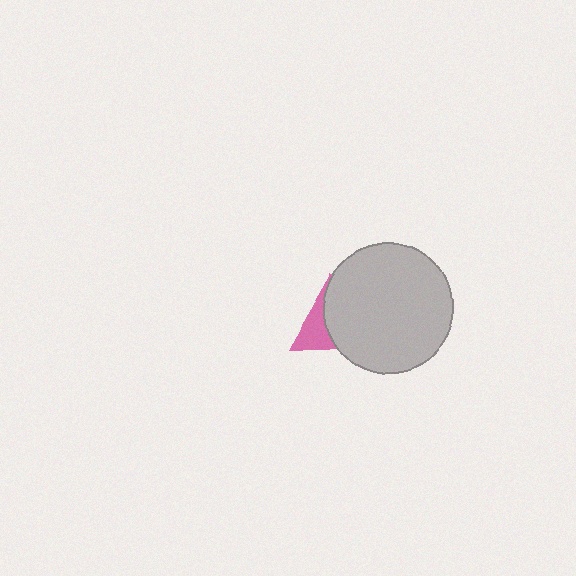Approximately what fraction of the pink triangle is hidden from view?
Roughly 61% of the pink triangle is hidden behind the light gray circle.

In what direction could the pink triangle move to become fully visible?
The pink triangle could move left. That would shift it out from behind the light gray circle entirely.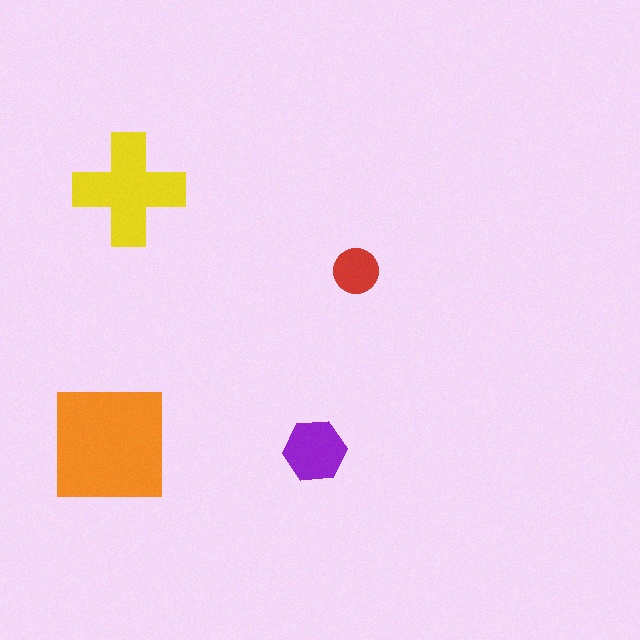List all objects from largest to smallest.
The orange square, the yellow cross, the purple hexagon, the red circle.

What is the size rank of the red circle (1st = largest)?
4th.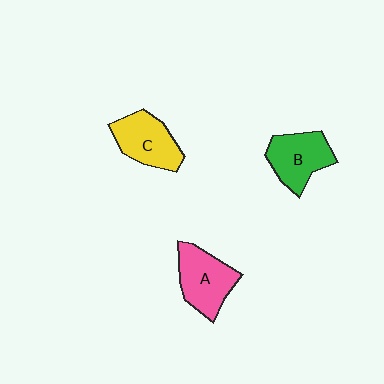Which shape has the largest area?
Shape A (pink).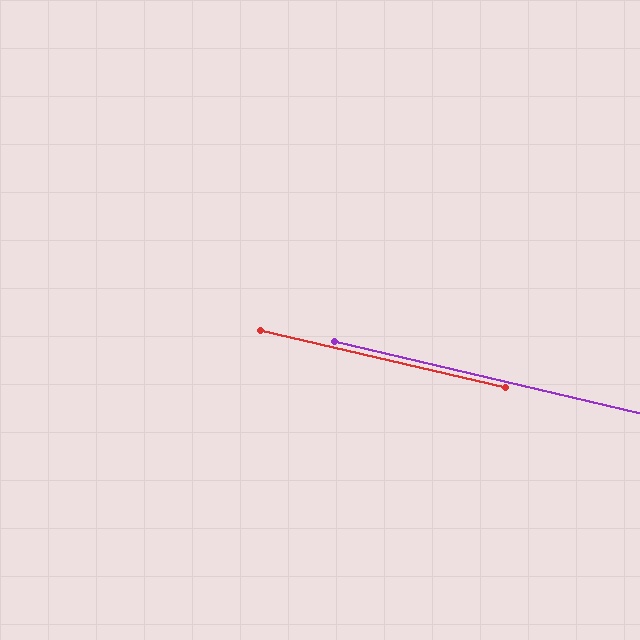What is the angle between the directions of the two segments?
Approximately 0 degrees.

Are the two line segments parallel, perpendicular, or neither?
Parallel — their directions differ by only 0.2°.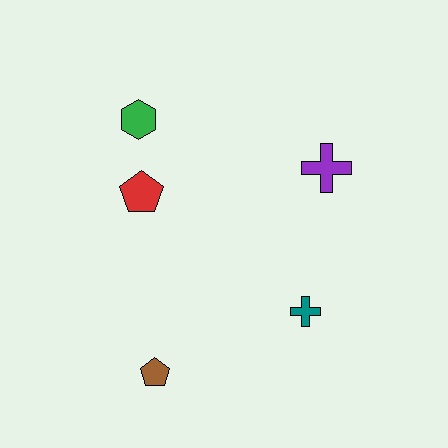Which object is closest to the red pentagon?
The green hexagon is closest to the red pentagon.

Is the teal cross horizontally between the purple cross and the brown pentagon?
Yes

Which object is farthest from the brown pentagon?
The purple cross is farthest from the brown pentagon.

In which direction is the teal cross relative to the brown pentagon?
The teal cross is to the right of the brown pentagon.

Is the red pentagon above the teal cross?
Yes